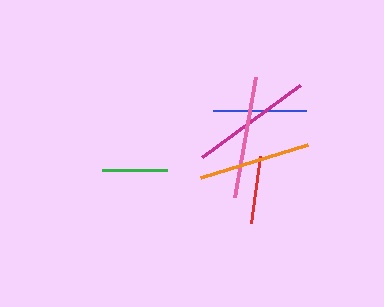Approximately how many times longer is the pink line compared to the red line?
The pink line is approximately 1.8 times the length of the red line.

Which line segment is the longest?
The pink line is the longest at approximately 122 pixels.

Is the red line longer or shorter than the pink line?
The pink line is longer than the red line.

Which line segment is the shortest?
The green line is the shortest at approximately 65 pixels.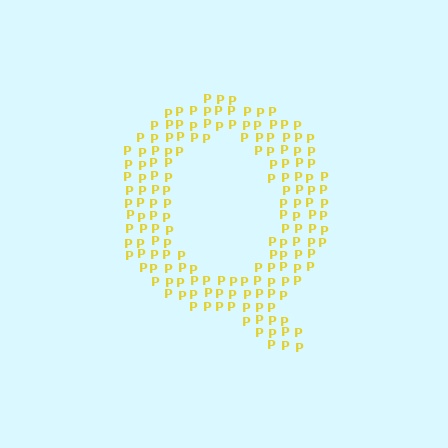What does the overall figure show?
The overall figure shows the letter Q.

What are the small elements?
The small elements are letter P's.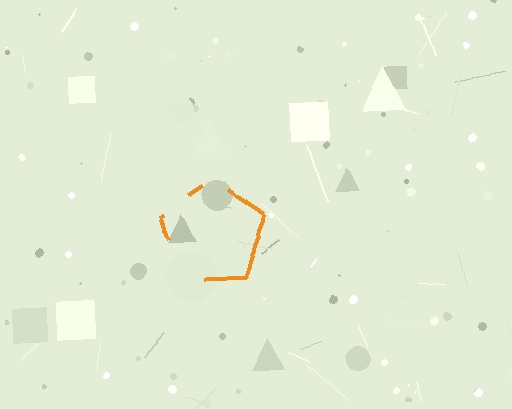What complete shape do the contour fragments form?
The contour fragments form a pentagon.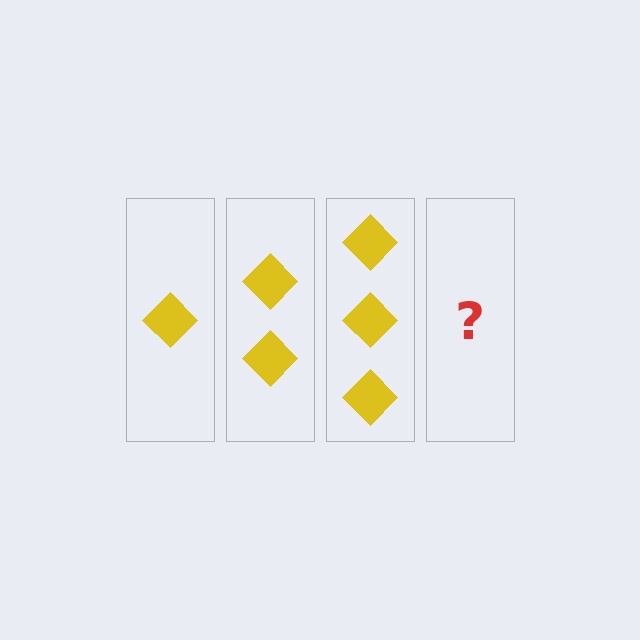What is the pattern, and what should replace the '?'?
The pattern is that each step adds one more diamond. The '?' should be 4 diamonds.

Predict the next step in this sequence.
The next step is 4 diamonds.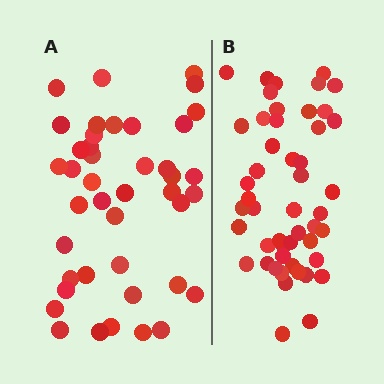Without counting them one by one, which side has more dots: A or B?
Region B (the right region) has more dots.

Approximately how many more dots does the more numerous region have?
Region B has roughly 8 or so more dots than region A.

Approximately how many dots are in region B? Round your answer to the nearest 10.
About 50 dots. (The exact count is 49, which rounds to 50.)